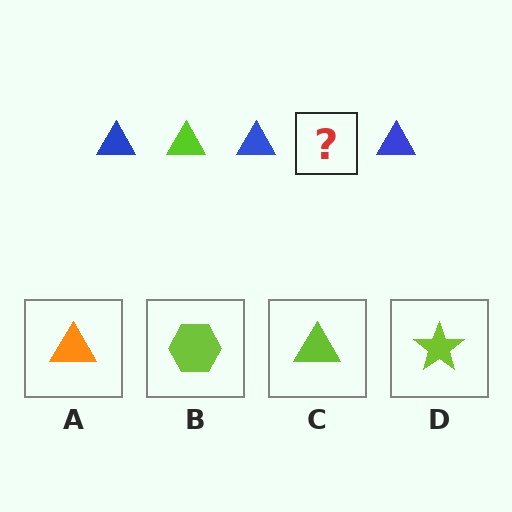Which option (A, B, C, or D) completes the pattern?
C.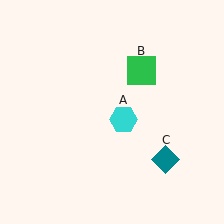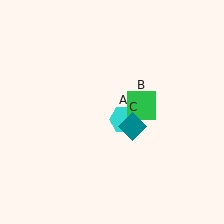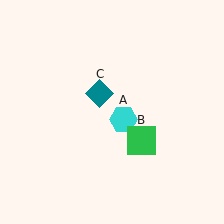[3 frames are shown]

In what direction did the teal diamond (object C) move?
The teal diamond (object C) moved up and to the left.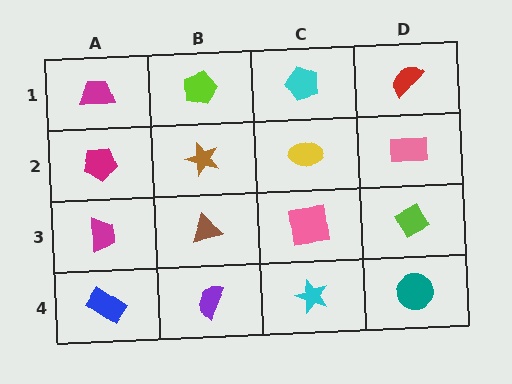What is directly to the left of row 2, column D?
A yellow ellipse.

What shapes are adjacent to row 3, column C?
A yellow ellipse (row 2, column C), a cyan star (row 4, column C), a brown triangle (row 3, column B), a lime diamond (row 3, column D).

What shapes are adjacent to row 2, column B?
A lime pentagon (row 1, column B), a brown triangle (row 3, column B), a magenta pentagon (row 2, column A), a yellow ellipse (row 2, column C).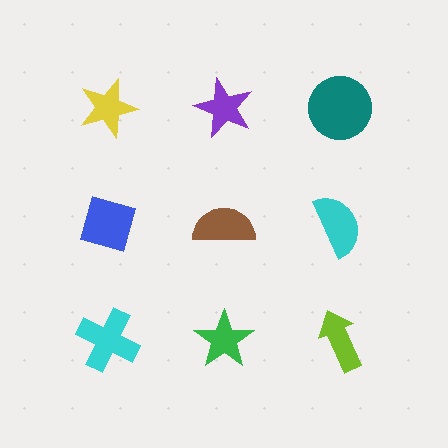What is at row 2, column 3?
A cyan semicircle.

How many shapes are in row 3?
3 shapes.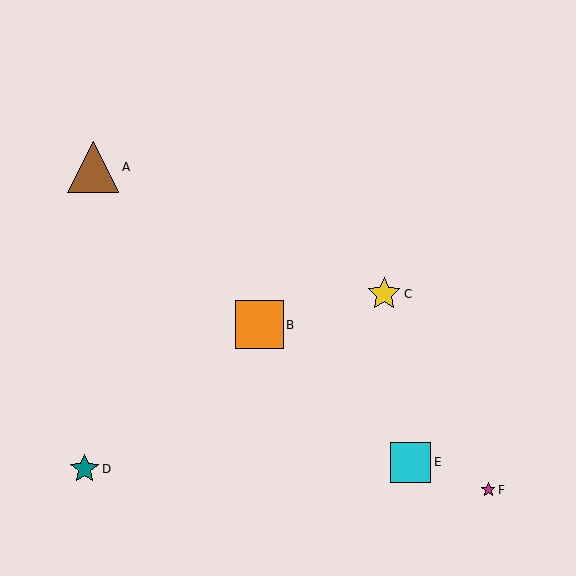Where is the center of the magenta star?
The center of the magenta star is at (488, 490).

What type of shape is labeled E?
Shape E is a cyan square.